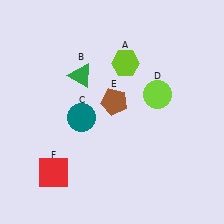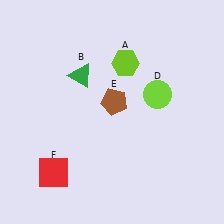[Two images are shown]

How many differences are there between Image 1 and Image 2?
There is 1 difference between the two images.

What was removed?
The teal circle (C) was removed in Image 2.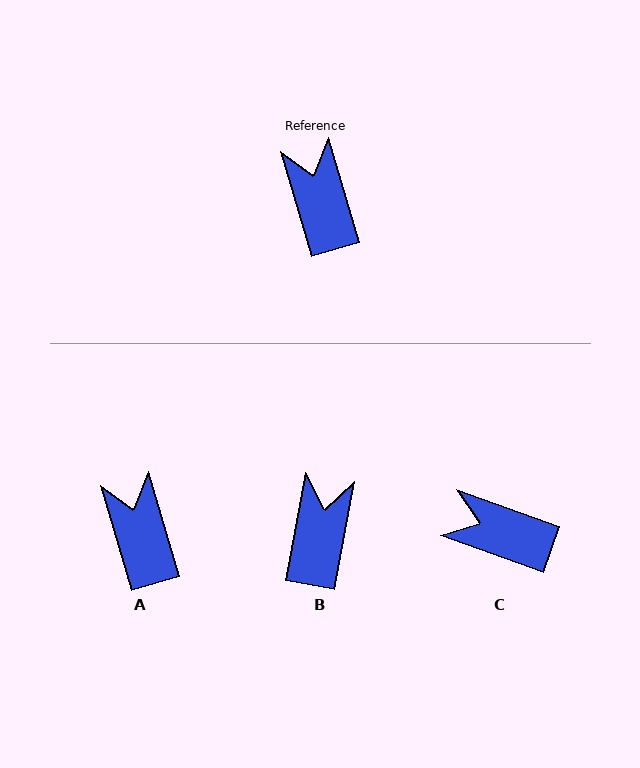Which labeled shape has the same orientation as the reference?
A.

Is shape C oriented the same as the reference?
No, it is off by about 54 degrees.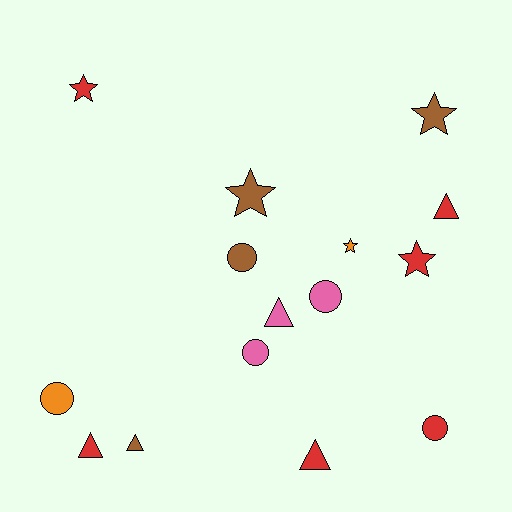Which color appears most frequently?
Red, with 6 objects.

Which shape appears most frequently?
Circle, with 5 objects.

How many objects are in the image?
There are 15 objects.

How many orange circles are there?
There is 1 orange circle.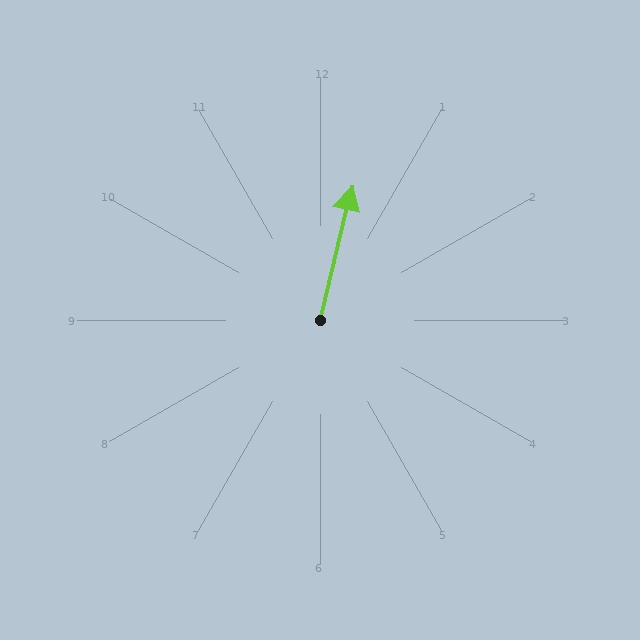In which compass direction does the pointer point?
North.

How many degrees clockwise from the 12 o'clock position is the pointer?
Approximately 13 degrees.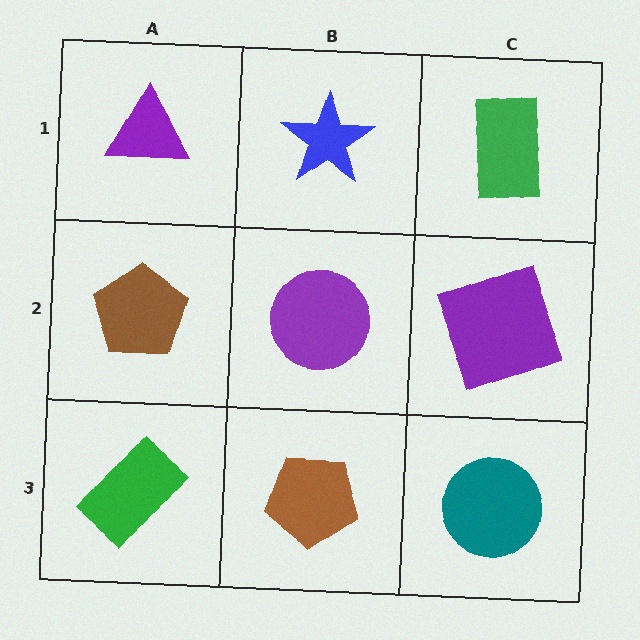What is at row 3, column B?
A brown pentagon.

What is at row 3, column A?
A green rectangle.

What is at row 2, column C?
A purple square.